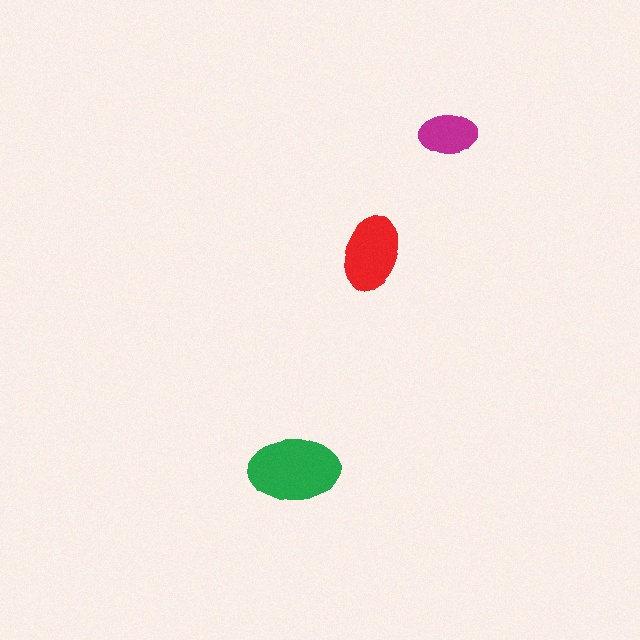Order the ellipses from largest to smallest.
the green one, the red one, the magenta one.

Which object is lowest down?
The green ellipse is bottommost.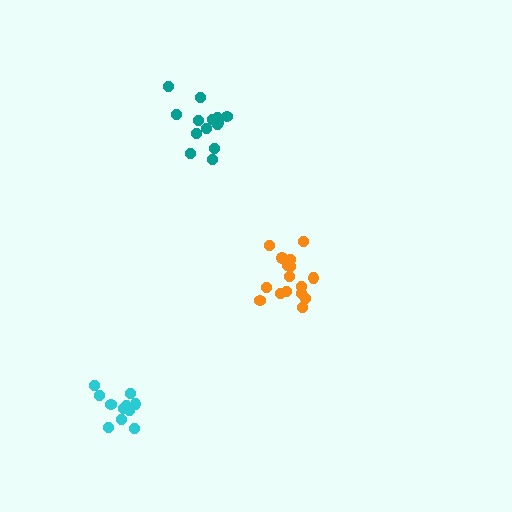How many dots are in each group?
Group 1: 11 dots, Group 2: 16 dots, Group 3: 14 dots (41 total).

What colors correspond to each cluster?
The clusters are colored: cyan, orange, teal.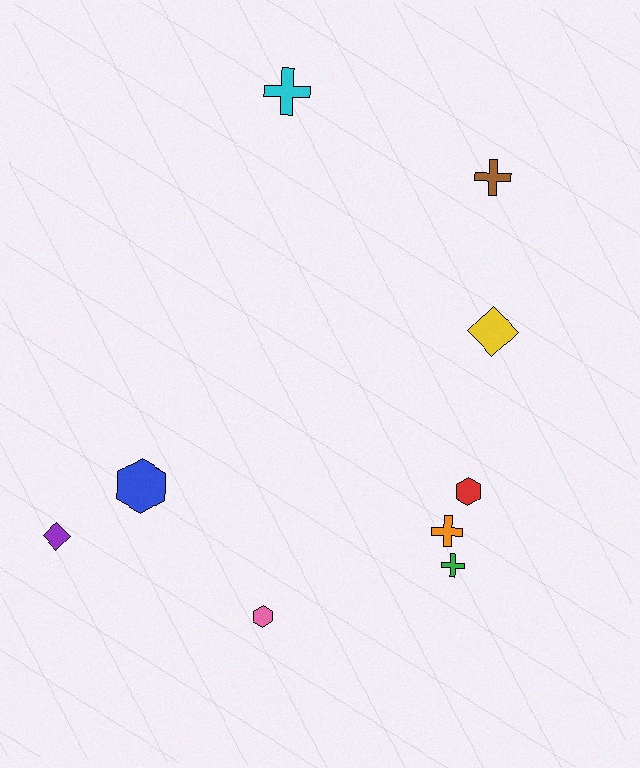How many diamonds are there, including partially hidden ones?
There are 2 diamonds.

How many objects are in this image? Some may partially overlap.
There are 9 objects.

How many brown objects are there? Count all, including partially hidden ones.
There is 1 brown object.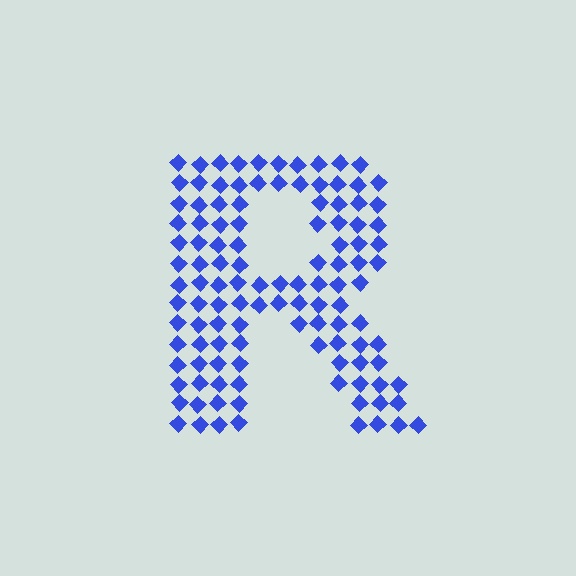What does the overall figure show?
The overall figure shows the letter R.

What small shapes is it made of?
It is made of small diamonds.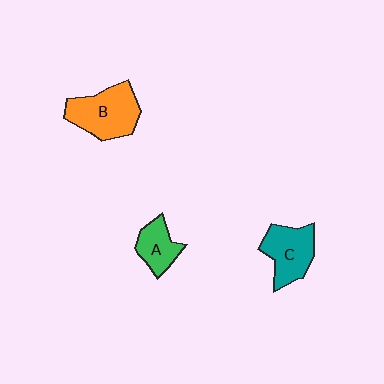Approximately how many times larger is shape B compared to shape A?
Approximately 1.8 times.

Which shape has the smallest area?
Shape A (green).